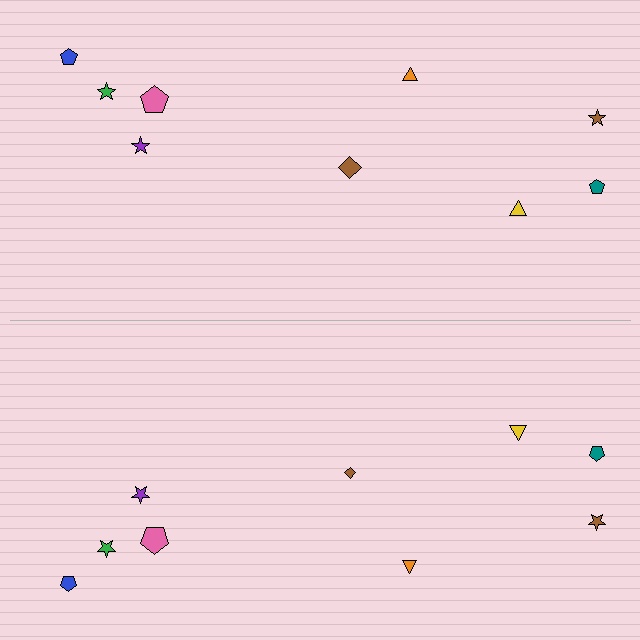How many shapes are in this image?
There are 18 shapes in this image.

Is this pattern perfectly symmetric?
No, the pattern is not perfectly symmetric. The brown diamond on the bottom side has a different size than its mirror counterpart.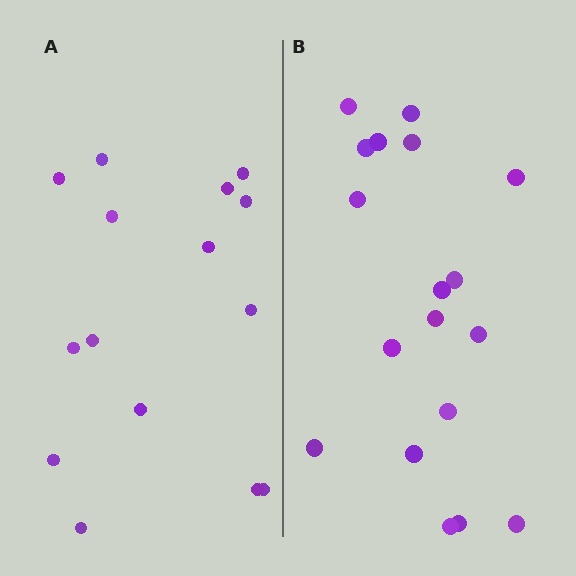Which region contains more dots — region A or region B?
Region B (the right region) has more dots.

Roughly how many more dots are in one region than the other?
Region B has just a few more — roughly 2 or 3 more dots than region A.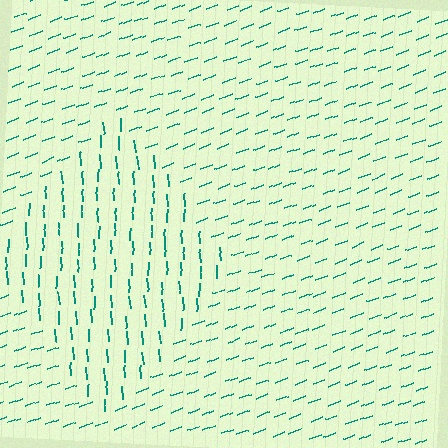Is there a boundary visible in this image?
Yes, there is a texture boundary formed by a change in line orientation.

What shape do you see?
I see a diamond.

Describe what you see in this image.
The image is filled with small teal line segments. A diamond region in the image has lines oriented differently from the surrounding lines, creating a visible texture boundary.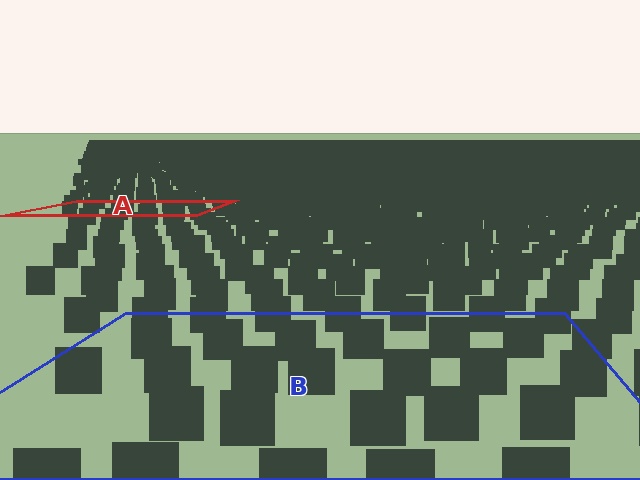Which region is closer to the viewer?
Region B is closer. The texture elements there are larger and more spread out.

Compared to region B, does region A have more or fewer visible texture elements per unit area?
Region A has more texture elements per unit area — they are packed more densely because it is farther away.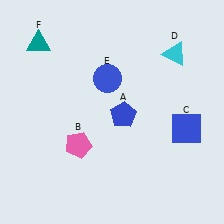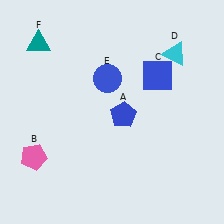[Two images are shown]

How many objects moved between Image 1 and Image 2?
2 objects moved between the two images.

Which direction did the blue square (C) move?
The blue square (C) moved up.